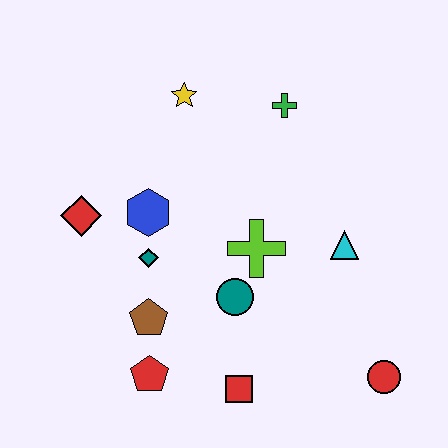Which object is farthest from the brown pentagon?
The green cross is farthest from the brown pentagon.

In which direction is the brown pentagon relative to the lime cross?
The brown pentagon is to the left of the lime cross.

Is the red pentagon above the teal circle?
No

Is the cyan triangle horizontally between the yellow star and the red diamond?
No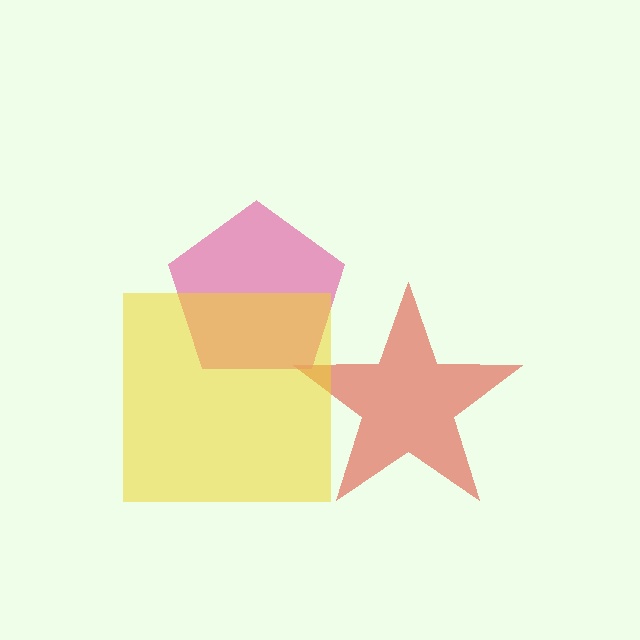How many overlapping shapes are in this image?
There are 3 overlapping shapes in the image.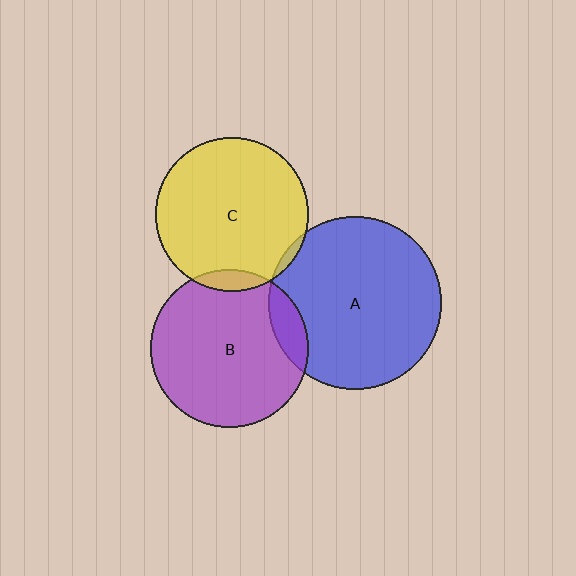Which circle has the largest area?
Circle A (blue).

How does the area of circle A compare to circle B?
Approximately 1.2 times.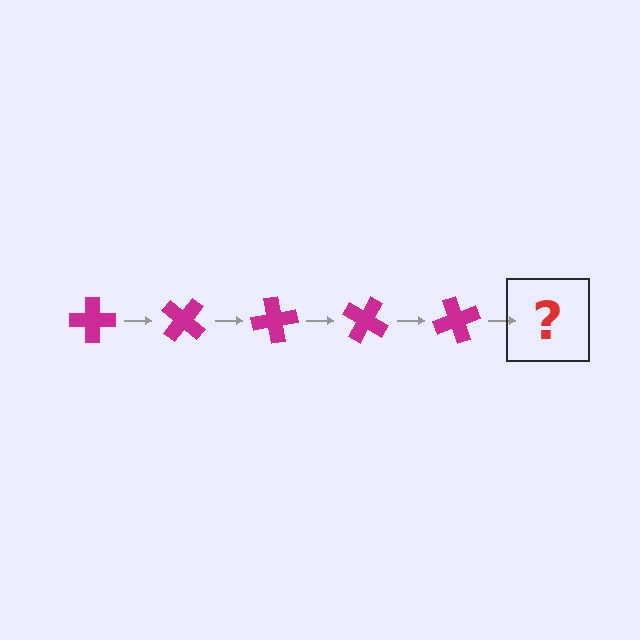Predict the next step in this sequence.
The next step is a magenta cross rotated 200 degrees.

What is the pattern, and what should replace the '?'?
The pattern is that the cross rotates 40 degrees each step. The '?' should be a magenta cross rotated 200 degrees.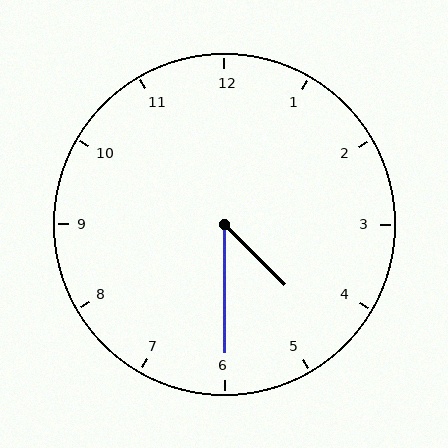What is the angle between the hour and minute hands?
Approximately 45 degrees.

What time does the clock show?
4:30.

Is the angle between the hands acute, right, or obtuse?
It is acute.